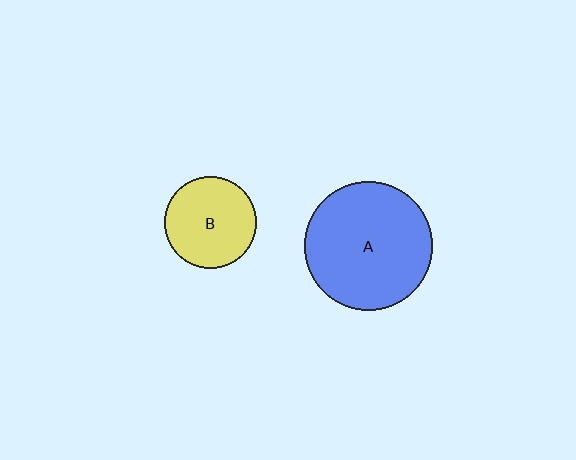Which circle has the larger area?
Circle A (blue).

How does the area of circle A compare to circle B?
Approximately 1.9 times.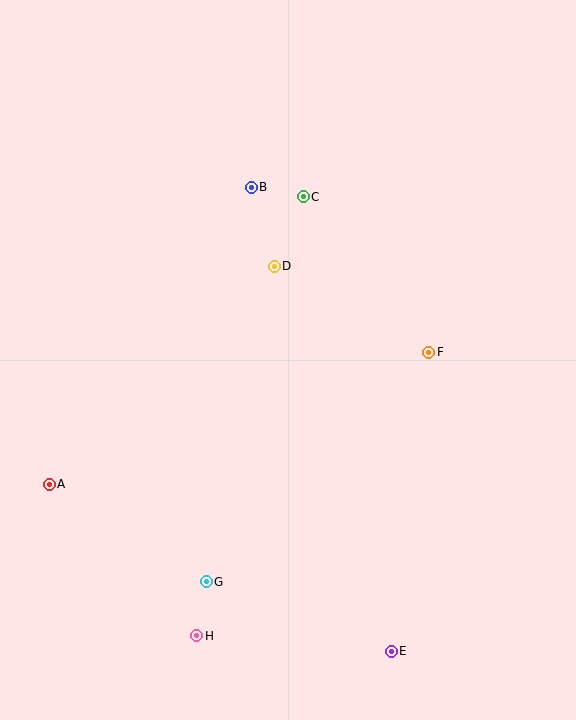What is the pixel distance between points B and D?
The distance between B and D is 83 pixels.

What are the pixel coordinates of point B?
Point B is at (251, 187).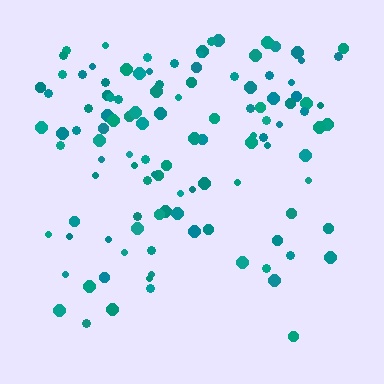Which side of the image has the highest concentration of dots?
The top.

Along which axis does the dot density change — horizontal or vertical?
Vertical.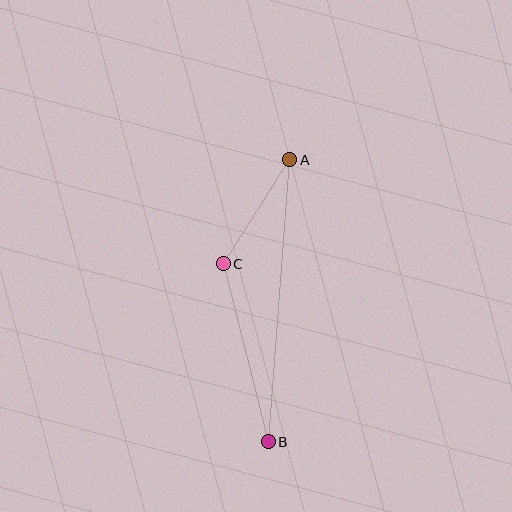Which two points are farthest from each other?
Points A and B are farthest from each other.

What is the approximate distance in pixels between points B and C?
The distance between B and C is approximately 184 pixels.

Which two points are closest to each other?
Points A and C are closest to each other.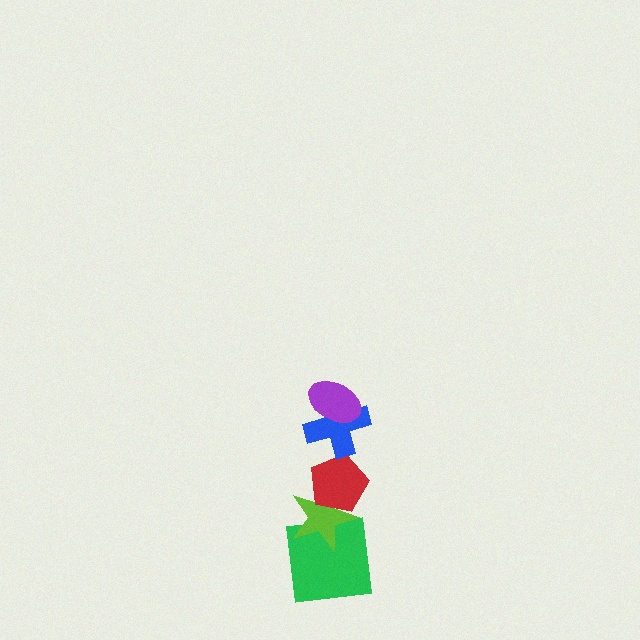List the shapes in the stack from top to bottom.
From top to bottom: the purple ellipse, the blue cross, the red pentagon, the lime star, the green square.